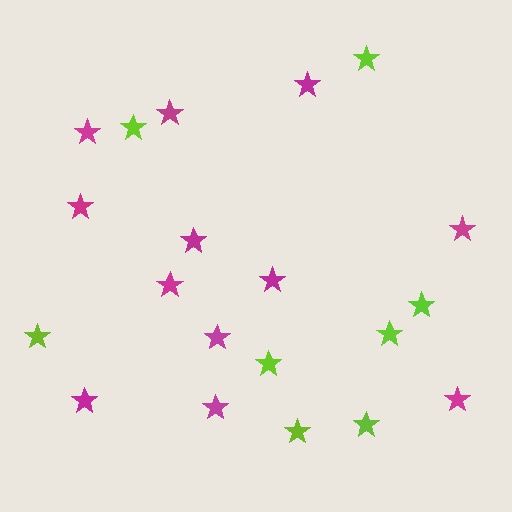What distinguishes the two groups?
There are 2 groups: one group of lime stars (8) and one group of magenta stars (12).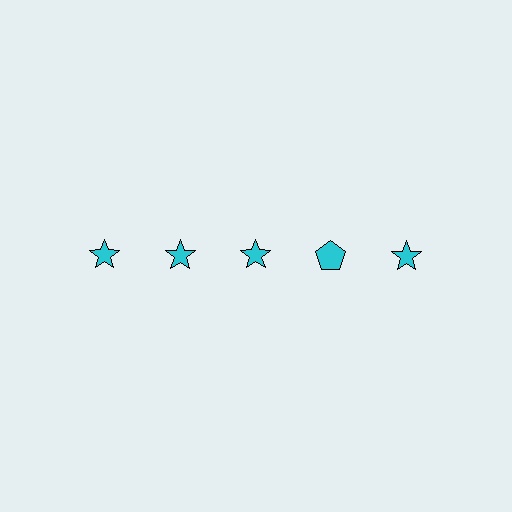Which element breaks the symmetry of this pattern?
The cyan pentagon in the top row, second from right column breaks the symmetry. All other shapes are cyan stars.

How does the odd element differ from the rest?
It has a different shape: pentagon instead of star.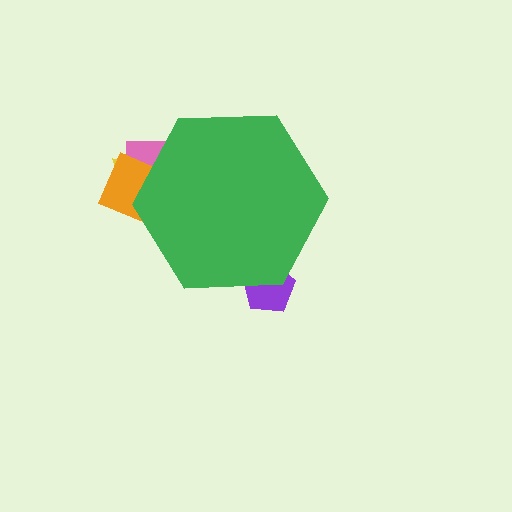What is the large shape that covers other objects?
A green hexagon.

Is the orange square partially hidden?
Yes, the orange square is partially hidden behind the green hexagon.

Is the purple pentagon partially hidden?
Yes, the purple pentagon is partially hidden behind the green hexagon.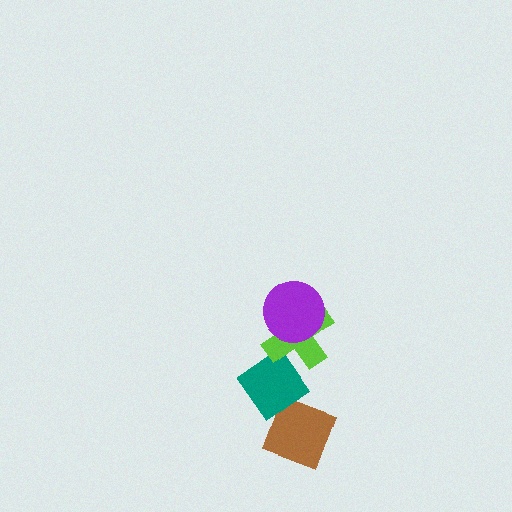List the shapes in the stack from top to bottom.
From top to bottom: the purple circle, the lime cross, the teal diamond, the brown diamond.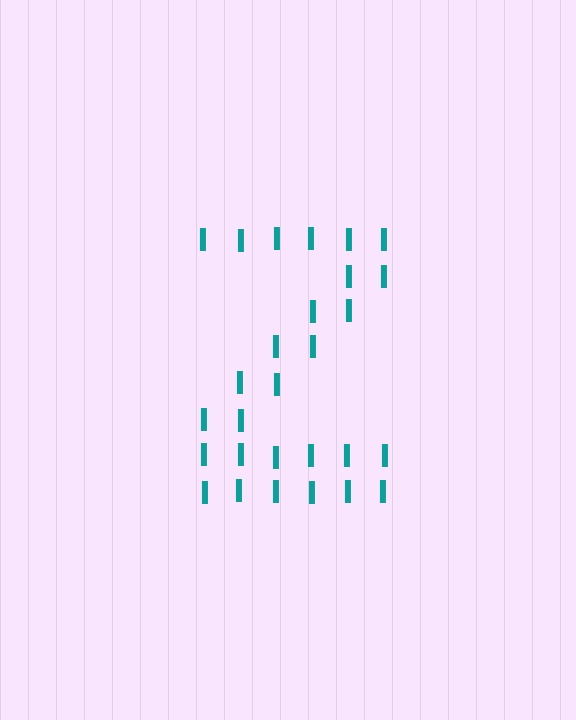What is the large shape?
The large shape is the letter Z.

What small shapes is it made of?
It is made of small letter I's.